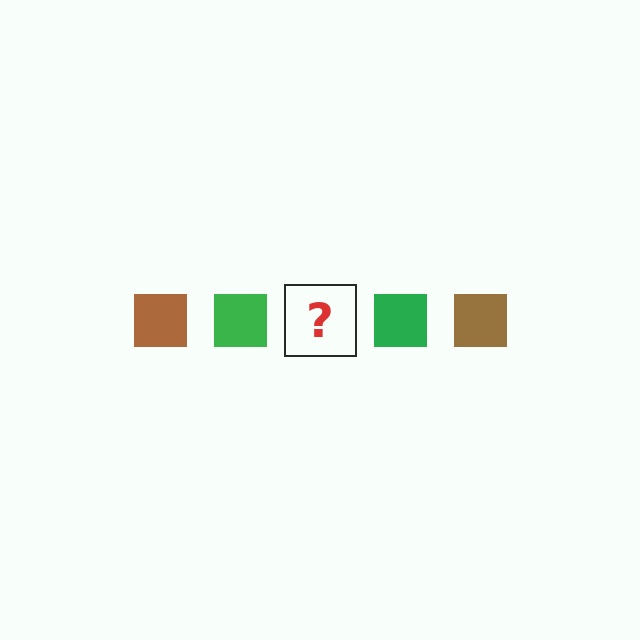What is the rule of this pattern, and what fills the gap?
The rule is that the pattern cycles through brown, green squares. The gap should be filled with a brown square.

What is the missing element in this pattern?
The missing element is a brown square.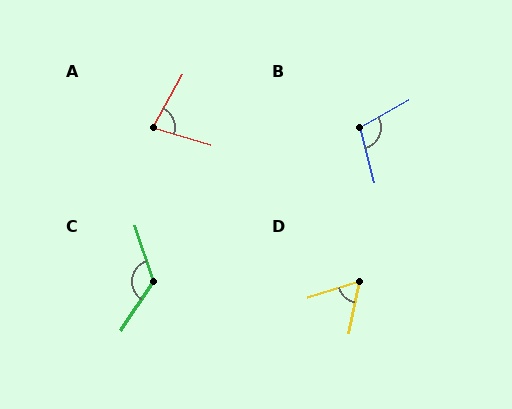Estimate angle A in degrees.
Approximately 78 degrees.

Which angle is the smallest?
D, at approximately 62 degrees.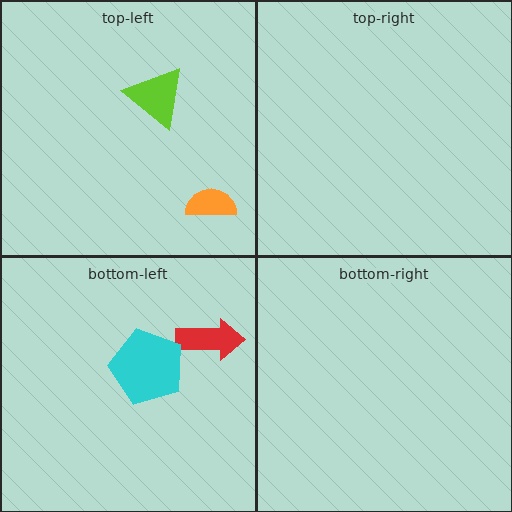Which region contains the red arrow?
The bottom-left region.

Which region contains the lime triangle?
The top-left region.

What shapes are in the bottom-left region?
The red arrow, the cyan pentagon.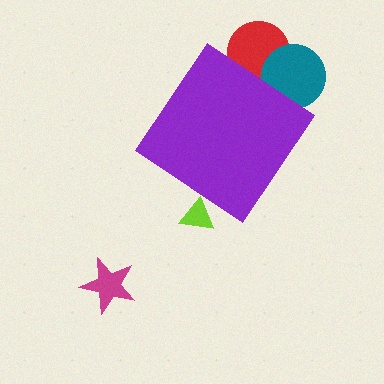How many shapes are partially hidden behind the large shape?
3 shapes are partially hidden.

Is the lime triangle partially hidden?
Yes, the lime triangle is partially hidden behind the purple diamond.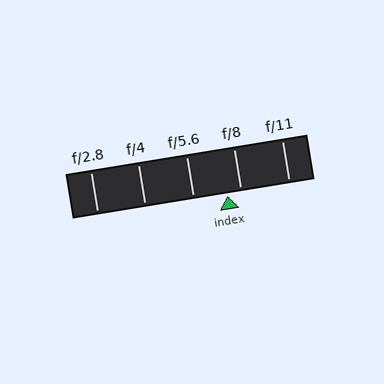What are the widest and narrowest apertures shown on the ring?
The widest aperture shown is f/2.8 and the narrowest is f/11.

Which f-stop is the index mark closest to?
The index mark is closest to f/8.